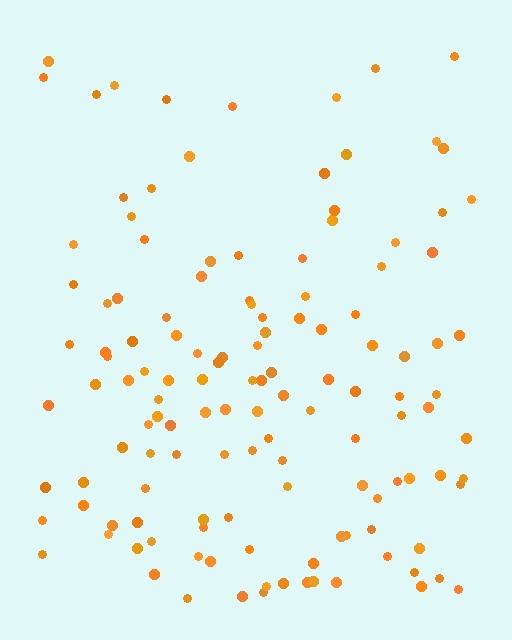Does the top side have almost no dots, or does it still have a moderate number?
Still a moderate number, just noticeably fewer than the bottom.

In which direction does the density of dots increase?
From top to bottom, with the bottom side densest.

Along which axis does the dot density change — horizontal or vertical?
Vertical.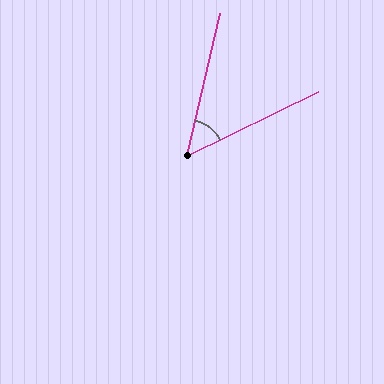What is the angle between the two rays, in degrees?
Approximately 51 degrees.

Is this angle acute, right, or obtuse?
It is acute.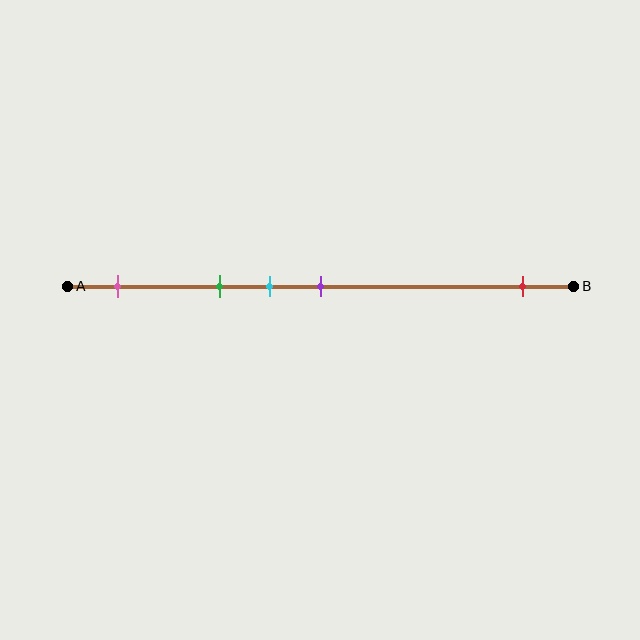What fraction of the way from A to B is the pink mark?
The pink mark is approximately 10% (0.1) of the way from A to B.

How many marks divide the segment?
There are 5 marks dividing the segment.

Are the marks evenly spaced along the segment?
No, the marks are not evenly spaced.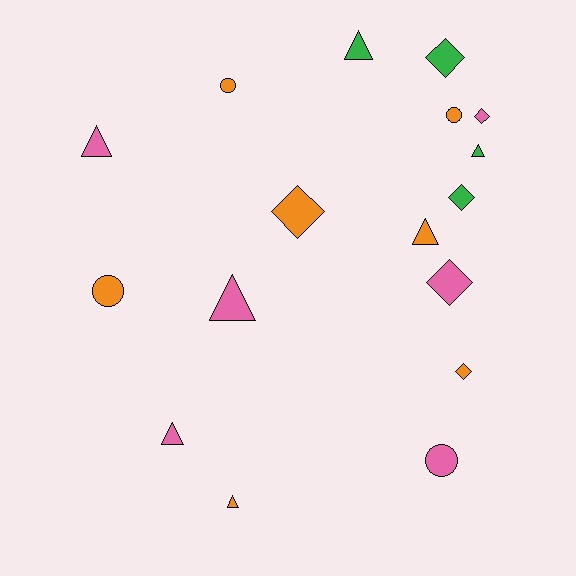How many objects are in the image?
There are 17 objects.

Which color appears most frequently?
Orange, with 7 objects.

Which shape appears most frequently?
Triangle, with 7 objects.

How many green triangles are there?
There are 2 green triangles.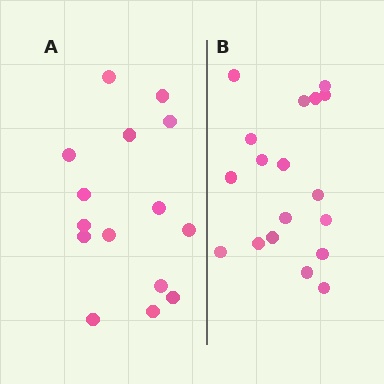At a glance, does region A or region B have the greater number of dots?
Region B (the right region) has more dots.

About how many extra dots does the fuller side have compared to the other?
Region B has just a few more — roughly 2 or 3 more dots than region A.